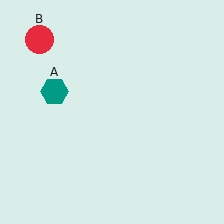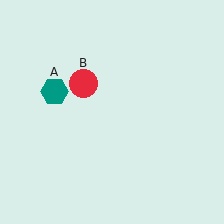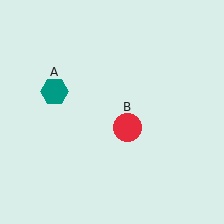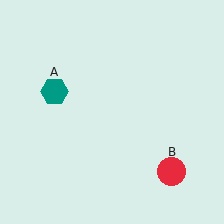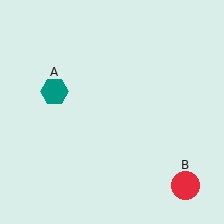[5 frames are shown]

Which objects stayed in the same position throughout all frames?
Teal hexagon (object A) remained stationary.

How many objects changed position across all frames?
1 object changed position: red circle (object B).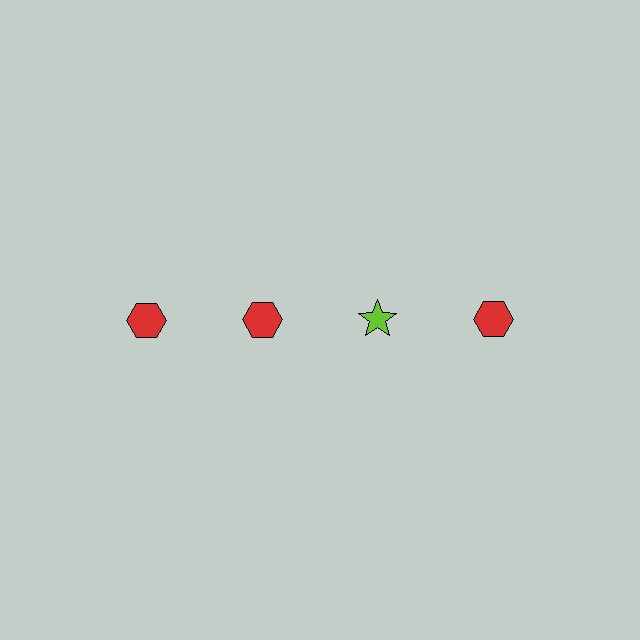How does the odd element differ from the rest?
It differs in both color (lime instead of red) and shape (star instead of hexagon).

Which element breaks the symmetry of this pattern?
The lime star in the top row, center column breaks the symmetry. All other shapes are red hexagons.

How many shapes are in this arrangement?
There are 4 shapes arranged in a grid pattern.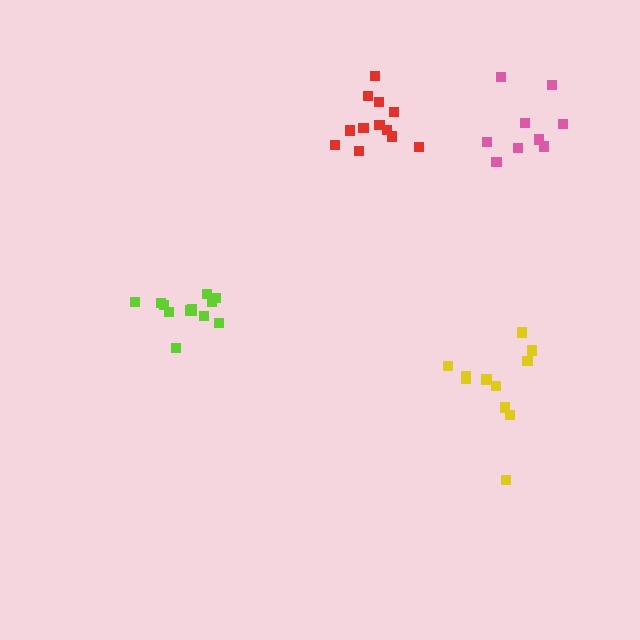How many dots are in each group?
Group 1: 9 dots, Group 2: 11 dots, Group 3: 13 dots, Group 4: 12 dots (45 total).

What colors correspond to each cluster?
The clusters are colored: pink, yellow, lime, red.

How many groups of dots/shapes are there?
There are 4 groups.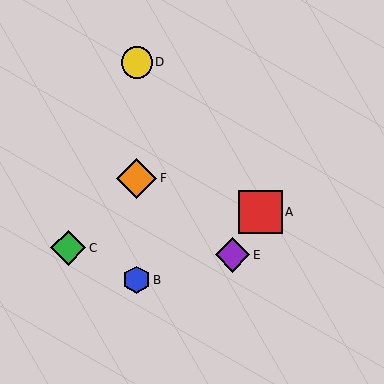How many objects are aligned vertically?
3 objects (B, D, F) are aligned vertically.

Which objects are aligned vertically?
Objects B, D, F are aligned vertically.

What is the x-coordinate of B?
Object B is at x≈137.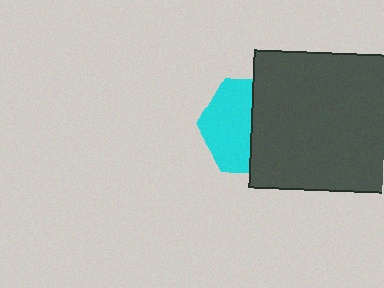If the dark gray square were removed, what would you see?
You would see the complete cyan hexagon.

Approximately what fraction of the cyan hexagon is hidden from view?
Roughly 50% of the cyan hexagon is hidden behind the dark gray square.